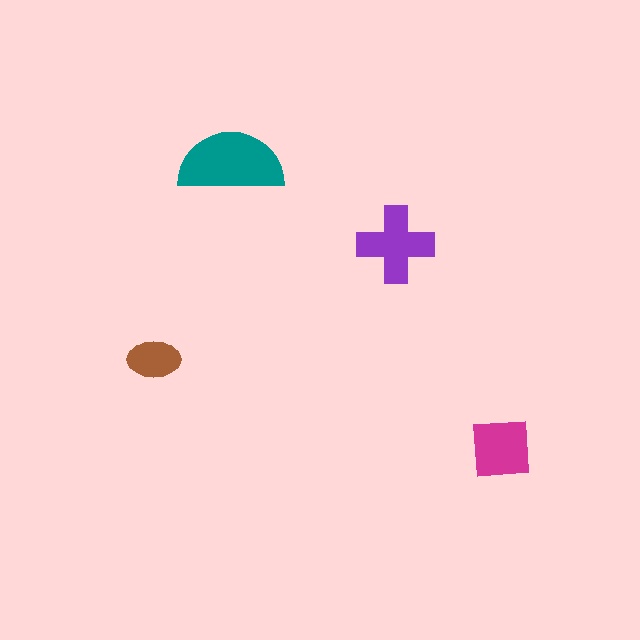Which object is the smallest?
The brown ellipse.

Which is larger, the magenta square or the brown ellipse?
The magenta square.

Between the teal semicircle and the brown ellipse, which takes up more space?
The teal semicircle.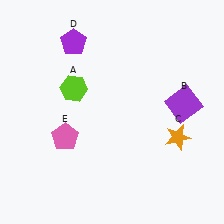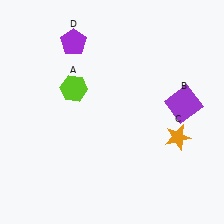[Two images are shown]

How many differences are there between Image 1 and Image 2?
There is 1 difference between the two images.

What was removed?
The pink pentagon (E) was removed in Image 2.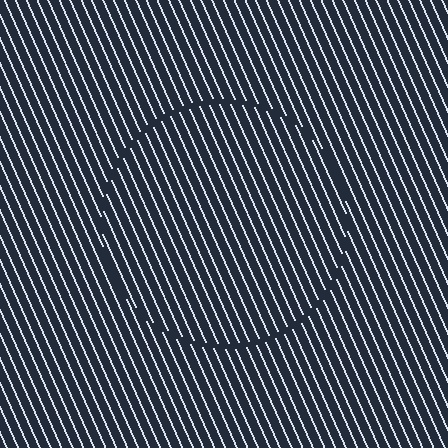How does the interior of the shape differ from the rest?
The interior of the shape contains the same grating, shifted by half a period — the contour is defined by the phase discontinuity where line-ends from the inner and outer gratings abut.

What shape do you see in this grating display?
An illusory circle. The interior of the shape contains the same grating, shifted by half a period — the contour is defined by the phase discontinuity where line-ends from the inner and outer gratings abut.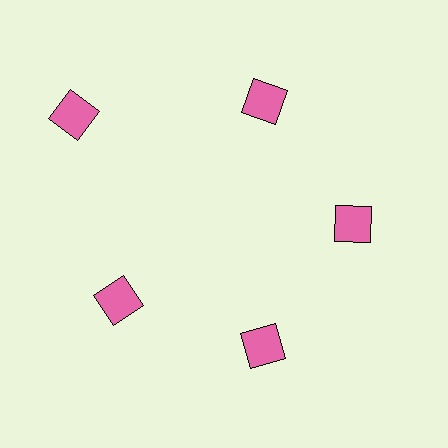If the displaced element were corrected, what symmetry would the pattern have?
It would have 5-fold rotational symmetry — the pattern would map onto itself every 72 degrees.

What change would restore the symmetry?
The symmetry would be restored by moving it inward, back onto the ring so that all 5 squares sit at equal angles and equal distance from the center.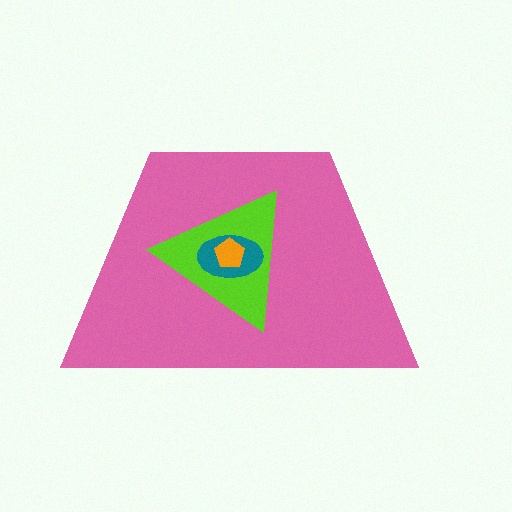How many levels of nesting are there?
4.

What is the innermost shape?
The orange pentagon.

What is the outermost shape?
The pink trapezoid.